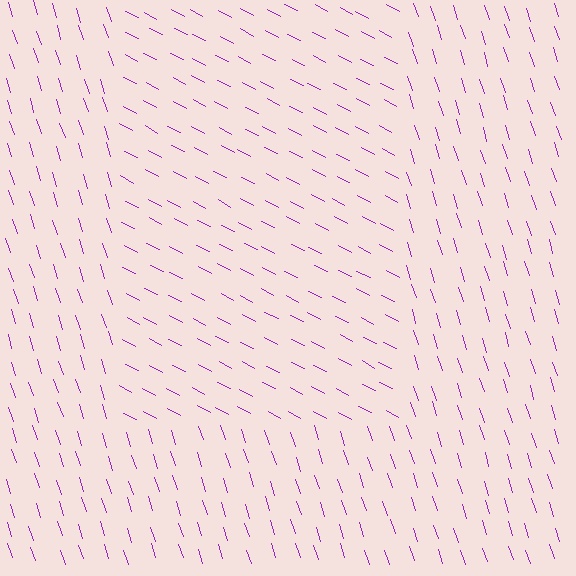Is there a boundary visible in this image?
Yes, there is a texture boundary formed by a change in line orientation.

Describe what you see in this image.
The image is filled with small purple line segments. A rectangle region in the image has lines oriented differently from the surrounding lines, creating a visible texture boundary.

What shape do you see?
I see a rectangle.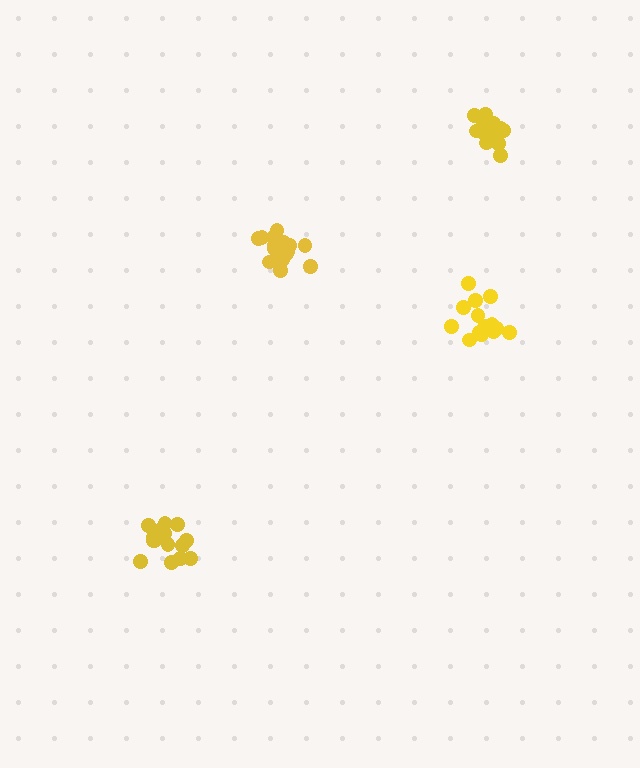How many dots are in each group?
Group 1: 18 dots, Group 2: 16 dots, Group 3: 15 dots, Group 4: 15 dots (64 total).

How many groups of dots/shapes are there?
There are 4 groups.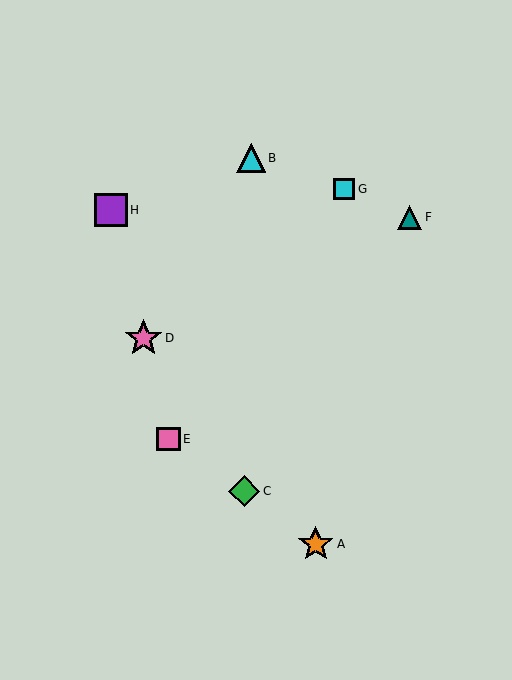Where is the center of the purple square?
The center of the purple square is at (111, 210).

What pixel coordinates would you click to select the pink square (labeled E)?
Click at (168, 439) to select the pink square E.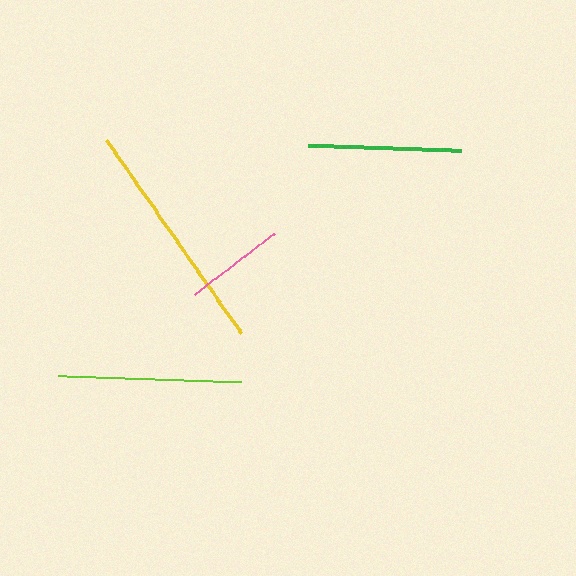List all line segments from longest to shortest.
From longest to shortest: yellow, lime, green, pink.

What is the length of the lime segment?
The lime segment is approximately 183 pixels long.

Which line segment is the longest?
The yellow line is the longest at approximately 237 pixels.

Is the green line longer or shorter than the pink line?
The green line is longer than the pink line.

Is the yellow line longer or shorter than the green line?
The yellow line is longer than the green line.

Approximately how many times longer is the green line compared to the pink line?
The green line is approximately 1.5 times the length of the pink line.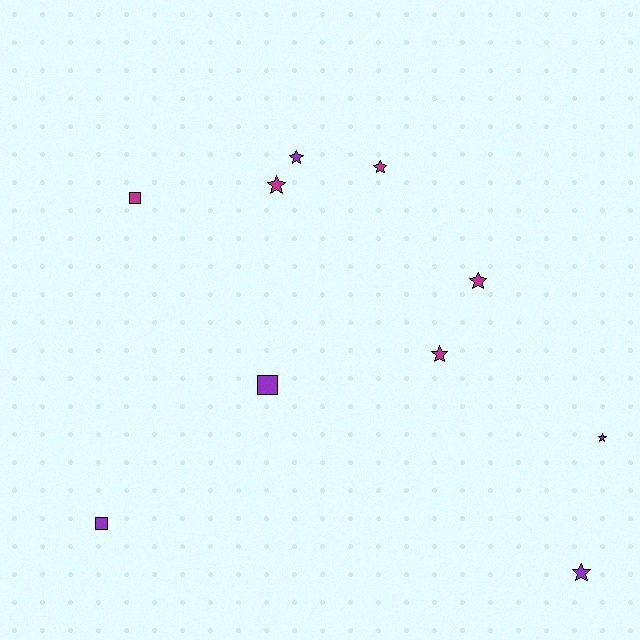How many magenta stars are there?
There are 4 magenta stars.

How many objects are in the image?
There are 10 objects.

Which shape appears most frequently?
Star, with 7 objects.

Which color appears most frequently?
Purple, with 5 objects.